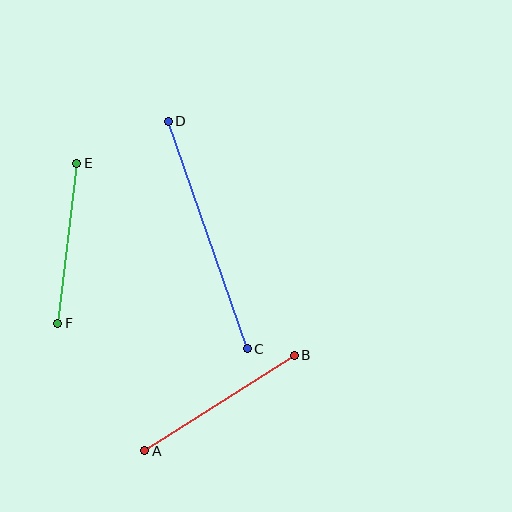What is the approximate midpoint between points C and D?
The midpoint is at approximately (208, 235) pixels.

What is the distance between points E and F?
The distance is approximately 161 pixels.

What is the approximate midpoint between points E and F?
The midpoint is at approximately (67, 243) pixels.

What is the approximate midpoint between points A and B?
The midpoint is at approximately (220, 403) pixels.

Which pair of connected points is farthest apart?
Points C and D are farthest apart.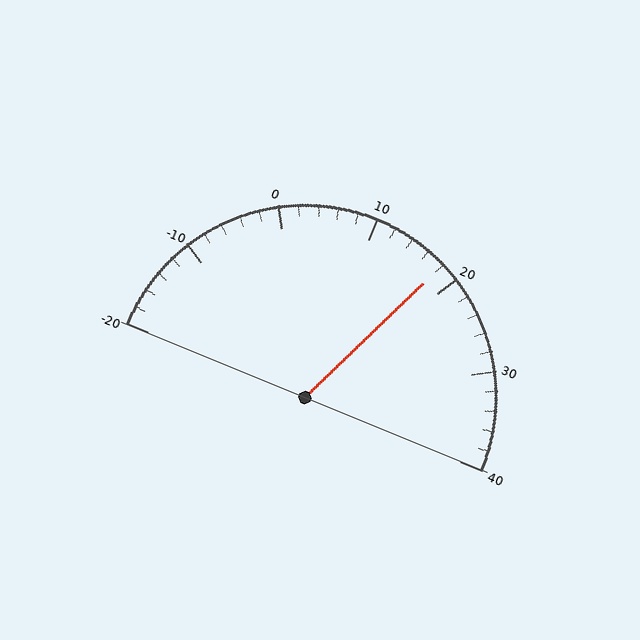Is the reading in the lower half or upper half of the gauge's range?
The reading is in the upper half of the range (-20 to 40).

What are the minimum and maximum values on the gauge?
The gauge ranges from -20 to 40.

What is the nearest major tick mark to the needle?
The nearest major tick mark is 20.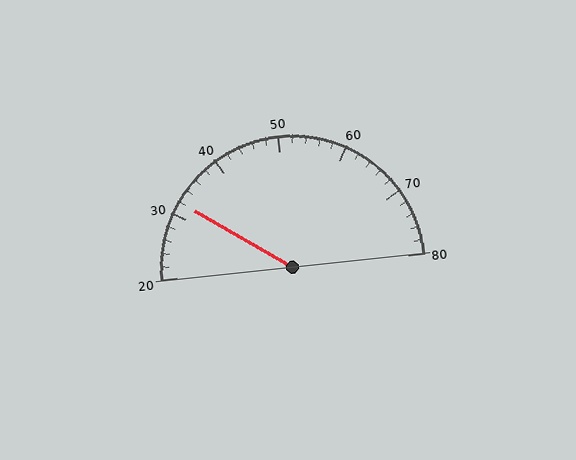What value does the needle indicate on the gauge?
The needle indicates approximately 32.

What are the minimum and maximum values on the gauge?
The gauge ranges from 20 to 80.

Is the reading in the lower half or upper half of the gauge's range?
The reading is in the lower half of the range (20 to 80).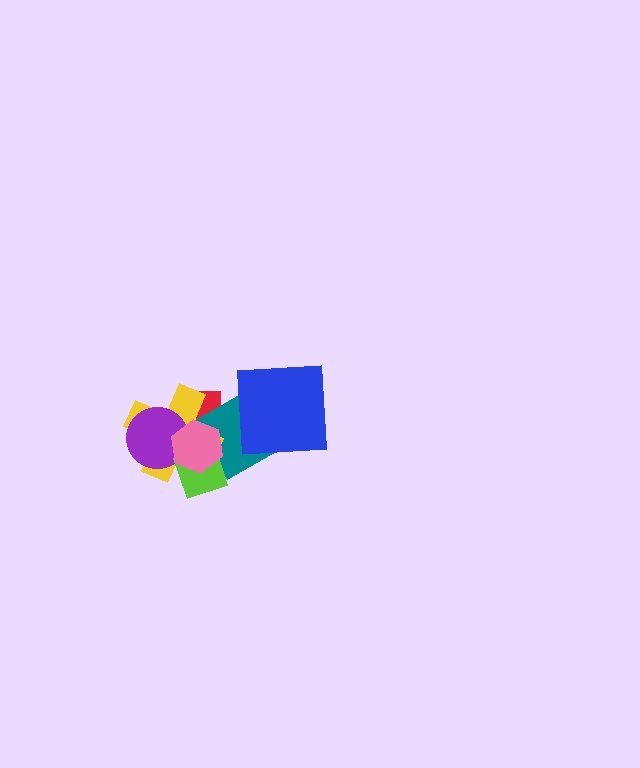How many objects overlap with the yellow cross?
5 objects overlap with the yellow cross.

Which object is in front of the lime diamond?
The pink hexagon is in front of the lime diamond.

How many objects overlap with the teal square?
5 objects overlap with the teal square.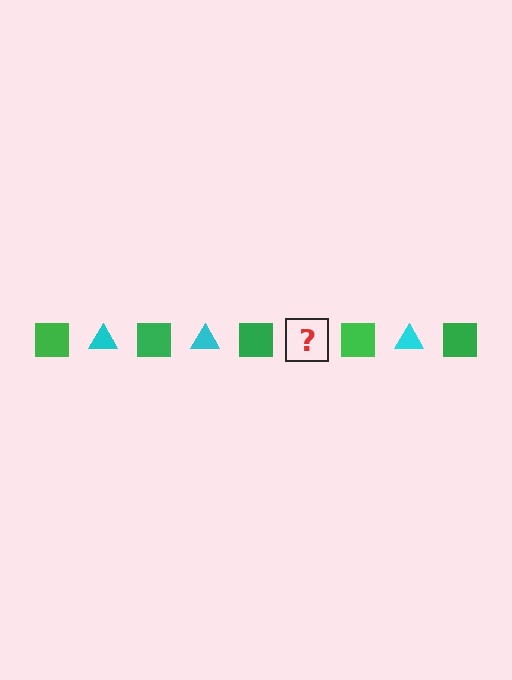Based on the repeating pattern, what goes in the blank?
The blank should be a cyan triangle.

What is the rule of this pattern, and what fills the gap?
The rule is that the pattern alternates between green square and cyan triangle. The gap should be filled with a cyan triangle.